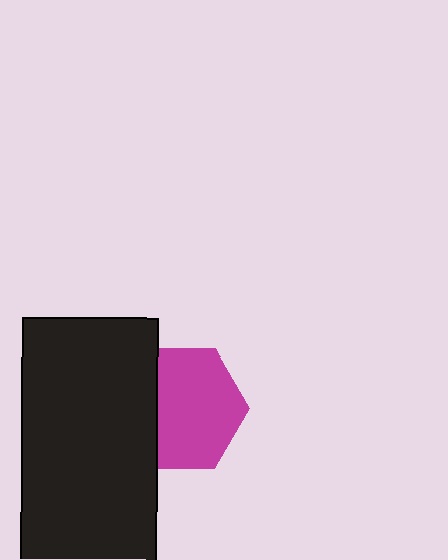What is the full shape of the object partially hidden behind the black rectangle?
The partially hidden object is a magenta hexagon.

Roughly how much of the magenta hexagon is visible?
Most of it is visible (roughly 70%).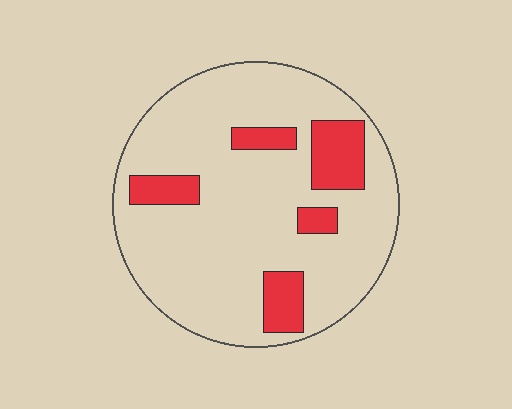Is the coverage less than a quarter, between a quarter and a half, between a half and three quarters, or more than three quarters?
Less than a quarter.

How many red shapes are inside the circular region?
5.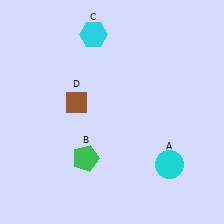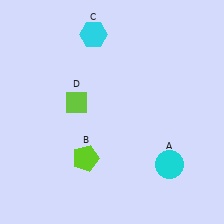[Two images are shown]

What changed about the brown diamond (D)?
In Image 1, D is brown. In Image 2, it changed to lime.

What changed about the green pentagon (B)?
In Image 1, B is green. In Image 2, it changed to lime.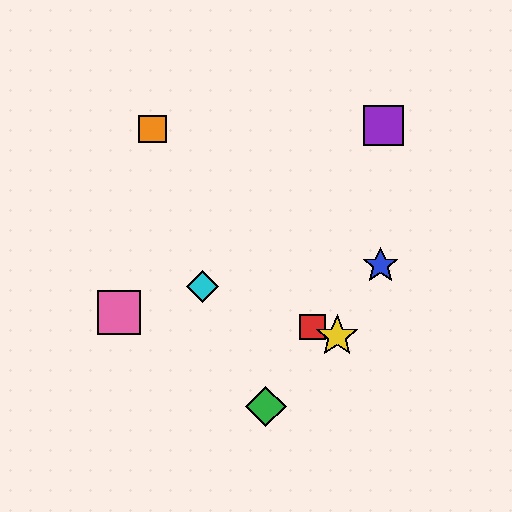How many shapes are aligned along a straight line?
3 shapes (the red square, the yellow star, the cyan diamond) are aligned along a straight line.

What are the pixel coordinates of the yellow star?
The yellow star is at (337, 336).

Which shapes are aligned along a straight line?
The red square, the yellow star, the cyan diamond are aligned along a straight line.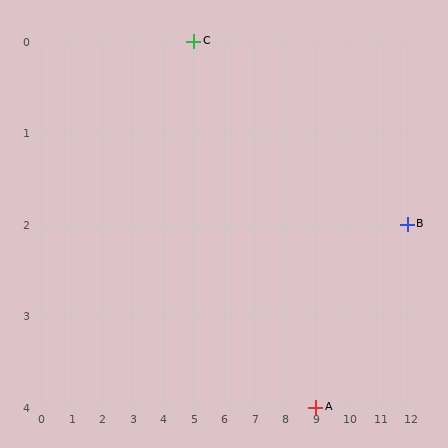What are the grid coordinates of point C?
Point C is at grid coordinates (5, 0).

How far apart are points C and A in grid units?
Points C and A are 4 columns and 4 rows apart (about 5.7 grid units diagonally).